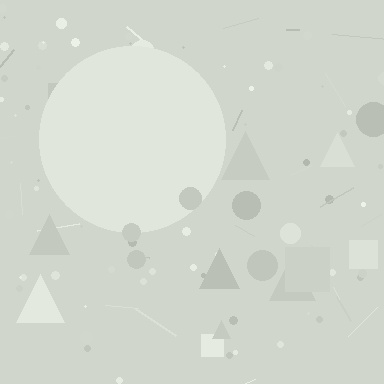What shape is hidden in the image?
A circle is hidden in the image.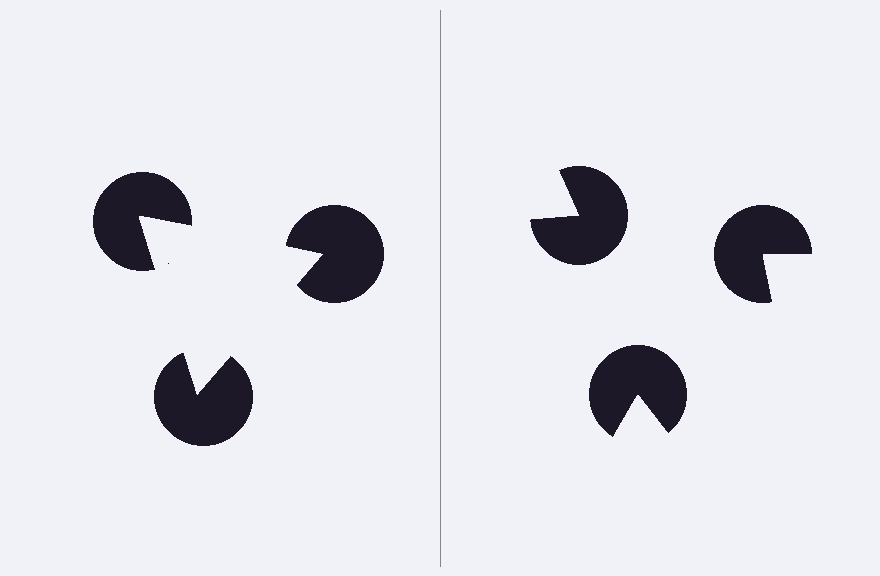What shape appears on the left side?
An illusory triangle.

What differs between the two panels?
The pac-man discs are positioned identically on both sides; only the wedge orientations differ. On the left they align to a triangle; on the right they are misaligned.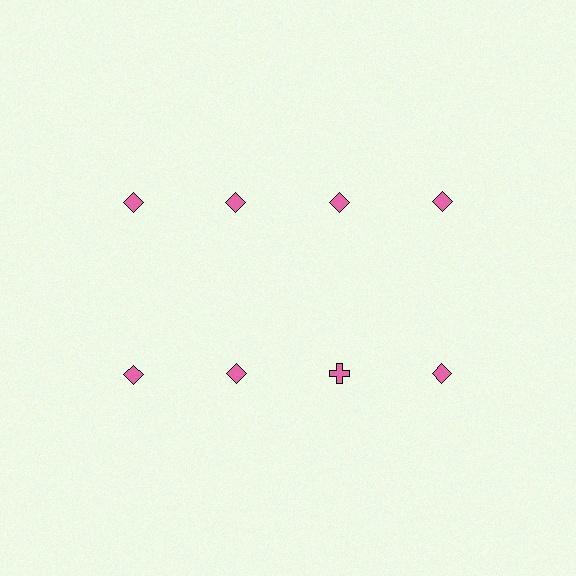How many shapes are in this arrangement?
There are 8 shapes arranged in a grid pattern.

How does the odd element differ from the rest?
It has a different shape: cross instead of diamond.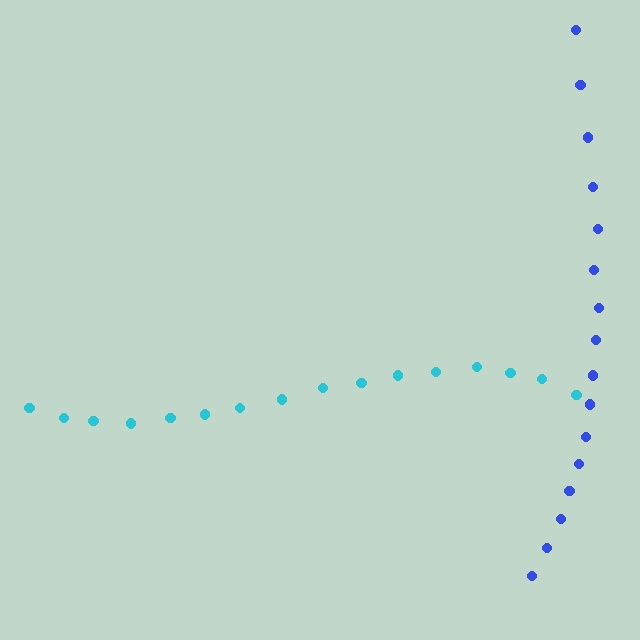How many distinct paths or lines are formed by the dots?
There are 2 distinct paths.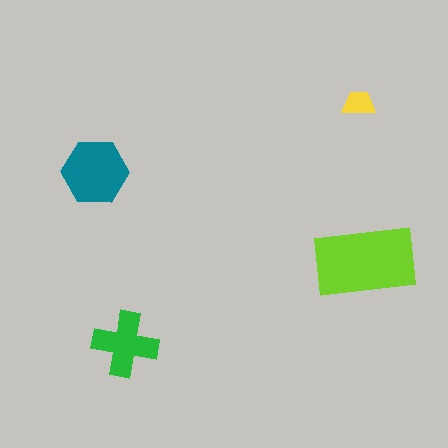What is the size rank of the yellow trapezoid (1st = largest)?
4th.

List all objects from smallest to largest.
The yellow trapezoid, the green cross, the teal hexagon, the lime rectangle.